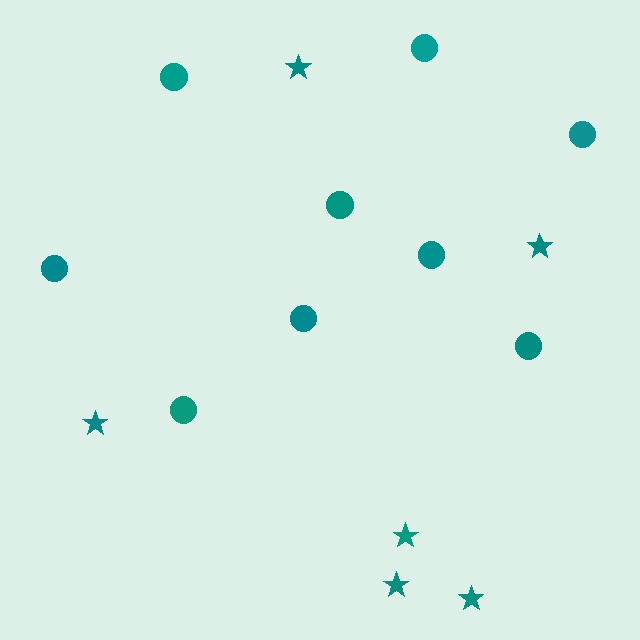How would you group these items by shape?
There are 2 groups: one group of stars (6) and one group of circles (9).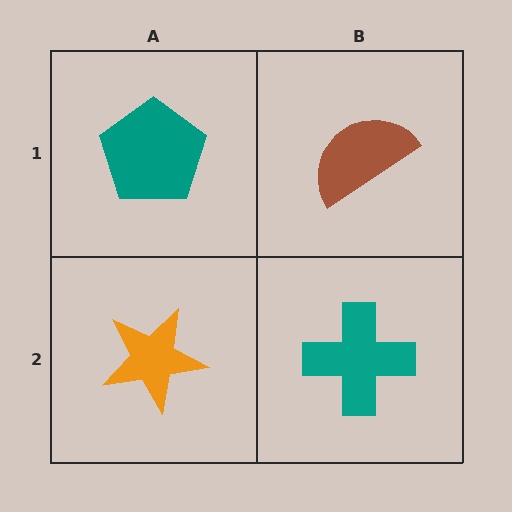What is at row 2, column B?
A teal cross.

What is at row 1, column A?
A teal pentagon.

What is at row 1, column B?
A brown semicircle.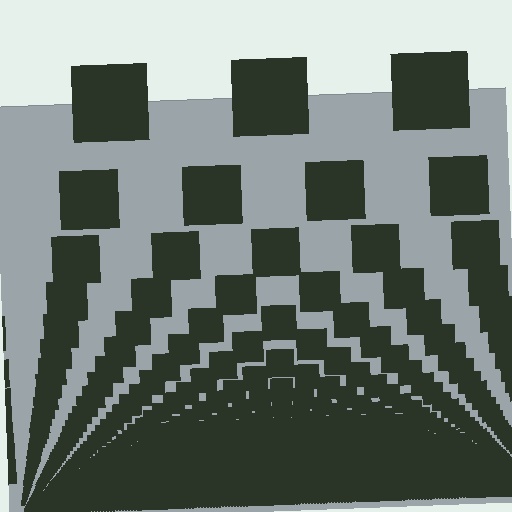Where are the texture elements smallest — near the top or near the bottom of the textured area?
Near the bottom.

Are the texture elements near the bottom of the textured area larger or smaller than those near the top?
Smaller. The gradient is inverted — elements near the bottom are smaller and denser.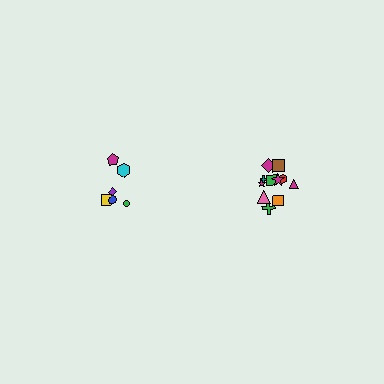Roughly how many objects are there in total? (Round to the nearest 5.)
Roughly 20 objects in total.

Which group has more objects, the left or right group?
The right group.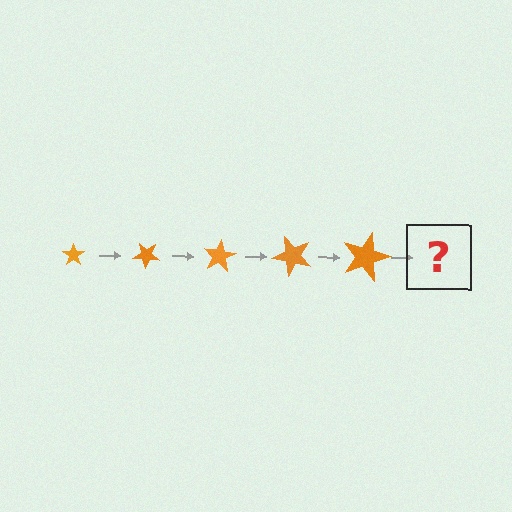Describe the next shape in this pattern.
It should be a star, larger than the previous one and rotated 200 degrees from the start.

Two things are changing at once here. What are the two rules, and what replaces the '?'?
The two rules are that the star grows larger each step and it rotates 40 degrees each step. The '?' should be a star, larger than the previous one and rotated 200 degrees from the start.